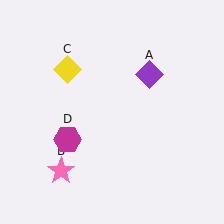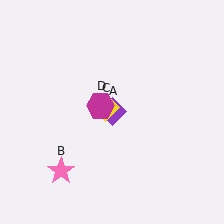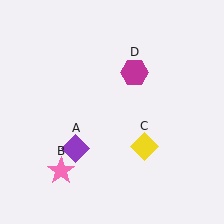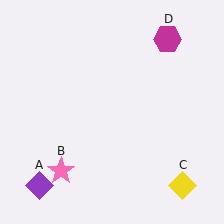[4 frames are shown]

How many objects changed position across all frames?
3 objects changed position: purple diamond (object A), yellow diamond (object C), magenta hexagon (object D).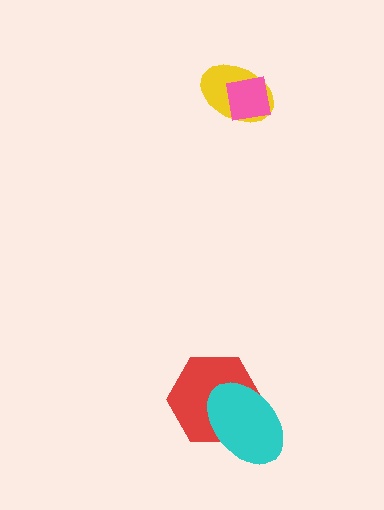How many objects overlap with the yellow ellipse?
1 object overlaps with the yellow ellipse.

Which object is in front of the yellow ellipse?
The pink square is in front of the yellow ellipse.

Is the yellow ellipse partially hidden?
Yes, it is partially covered by another shape.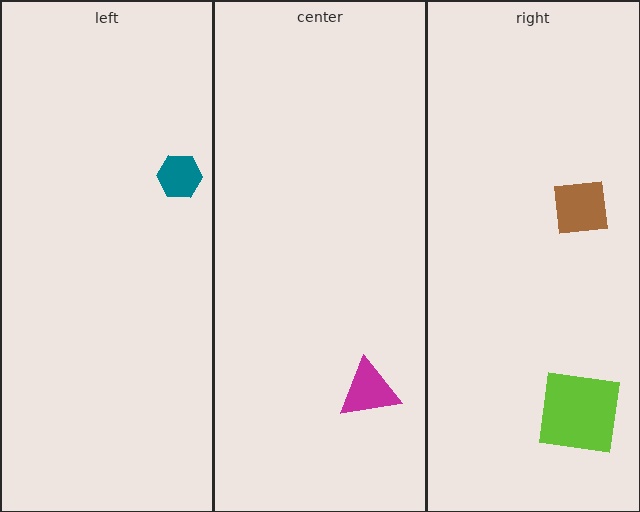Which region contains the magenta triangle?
The center region.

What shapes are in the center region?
The magenta triangle.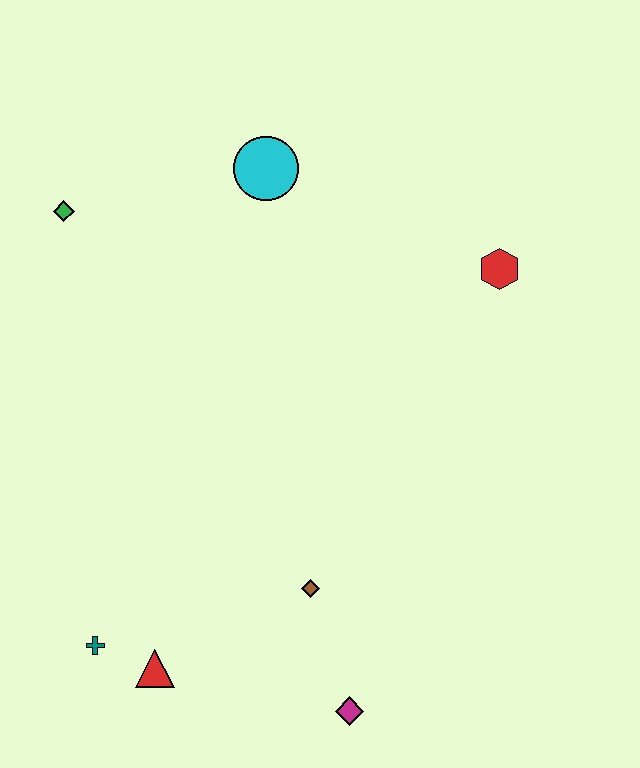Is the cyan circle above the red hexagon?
Yes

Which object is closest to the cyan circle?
The green diamond is closest to the cyan circle.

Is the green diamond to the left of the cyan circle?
Yes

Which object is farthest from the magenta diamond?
The green diamond is farthest from the magenta diamond.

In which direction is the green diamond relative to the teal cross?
The green diamond is above the teal cross.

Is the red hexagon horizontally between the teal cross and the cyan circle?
No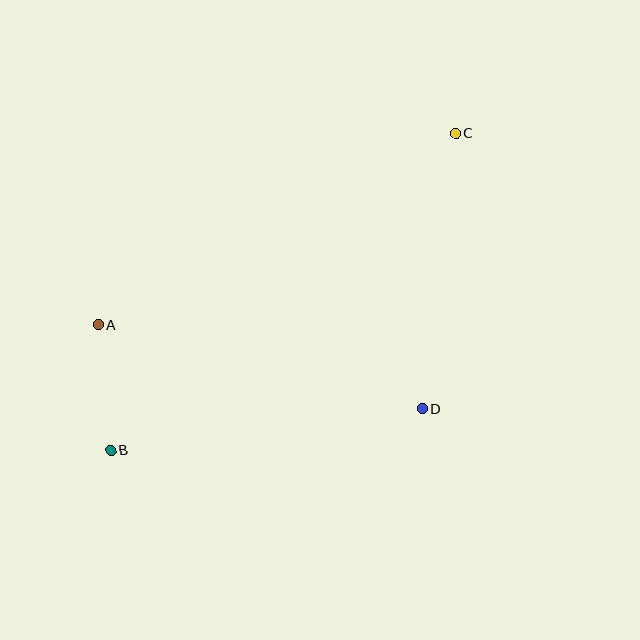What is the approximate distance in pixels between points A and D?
The distance between A and D is approximately 334 pixels.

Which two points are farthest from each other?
Points B and C are farthest from each other.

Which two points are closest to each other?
Points A and B are closest to each other.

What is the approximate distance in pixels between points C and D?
The distance between C and D is approximately 278 pixels.